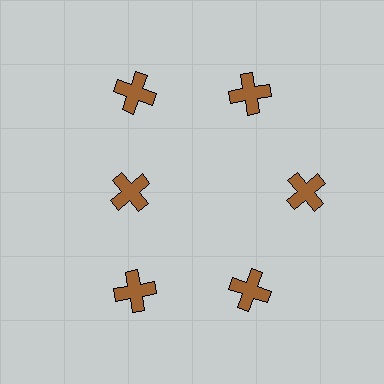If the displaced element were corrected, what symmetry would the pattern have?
It would have 6-fold rotational symmetry — the pattern would map onto itself every 60 degrees.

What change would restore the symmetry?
The symmetry would be restored by moving it outward, back onto the ring so that all 6 crosses sit at equal angles and equal distance from the center.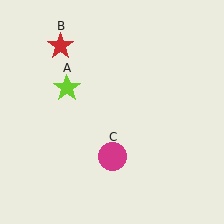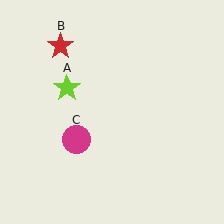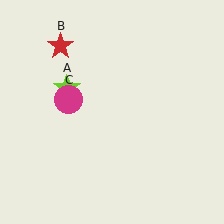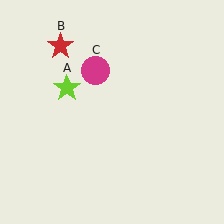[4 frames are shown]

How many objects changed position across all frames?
1 object changed position: magenta circle (object C).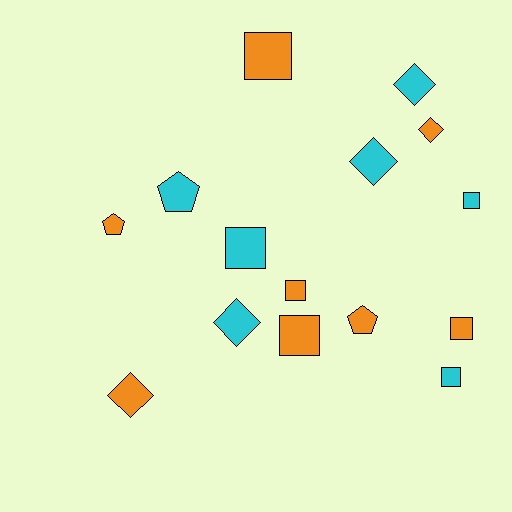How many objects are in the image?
There are 15 objects.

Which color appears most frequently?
Orange, with 8 objects.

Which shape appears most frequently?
Square, with 7 objects.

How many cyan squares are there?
There are 3 cyan squares.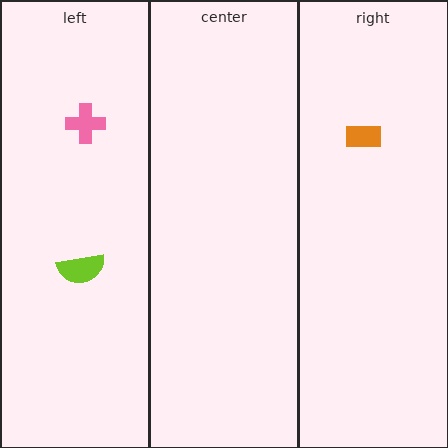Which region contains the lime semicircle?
The left region.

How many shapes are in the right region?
1.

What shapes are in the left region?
The lime semicircle, the pink cross.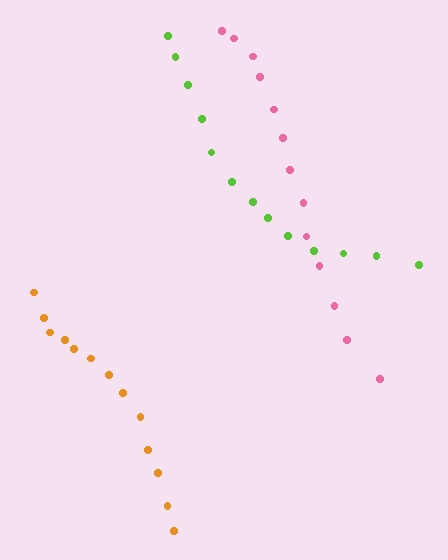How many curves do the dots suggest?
There are 3 distinct paths.